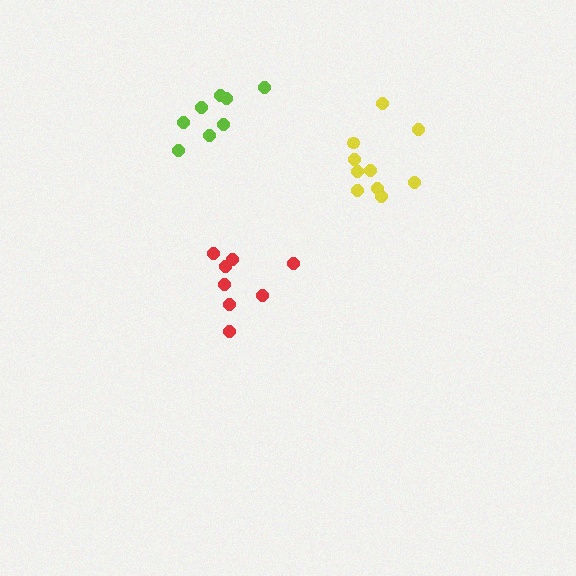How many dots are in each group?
Group 1: 10 dots, Group 2: 8 dots, Group 3: 8 dots (26 total).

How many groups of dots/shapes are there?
There are 3 groups.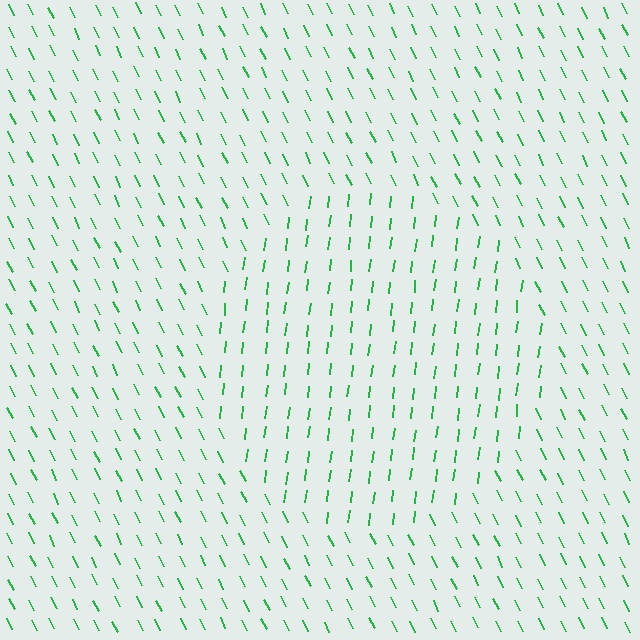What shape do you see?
I see a circle.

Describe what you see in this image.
The image is filled with small green line segments. A circle region in the image has lines oriented differently from the surrounding lines, creating a visible texture boundary.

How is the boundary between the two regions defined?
The boundary is defined purely by a change in line orientation (approximately 33 degrees difference). All lines are the same color and thickness.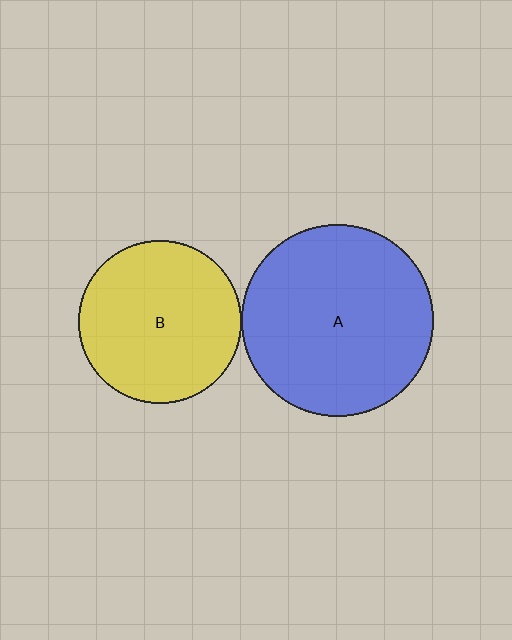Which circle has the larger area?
Circle A (blue).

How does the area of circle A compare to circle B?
Approximately 1.4 times.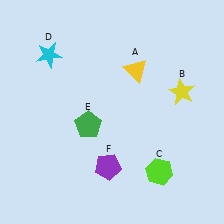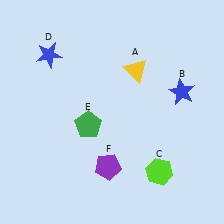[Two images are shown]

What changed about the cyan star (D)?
In Image 1, D is cyan. In Image 2, it changed to blue.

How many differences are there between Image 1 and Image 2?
There are 2 differences between the two images.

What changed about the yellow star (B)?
In Image 1, B is yellow. In Image 2, it changed to blue.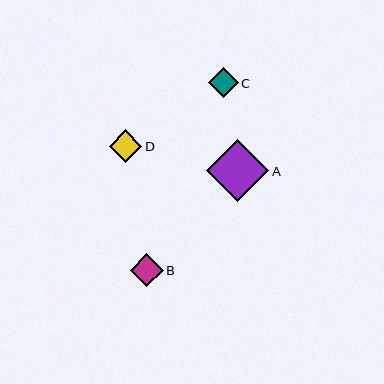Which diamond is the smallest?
Diamond C is the smallest with a size of approximately 30 pixels.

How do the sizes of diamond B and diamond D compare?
Diamond B and diamond D are approximately the same size.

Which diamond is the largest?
Diamond A is the largest with a size of approximately 62 pixels.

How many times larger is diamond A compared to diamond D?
Diamond A is approximately 1.9 times the size of diamond D.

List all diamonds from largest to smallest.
From largest to smallest: A, B, D, C.